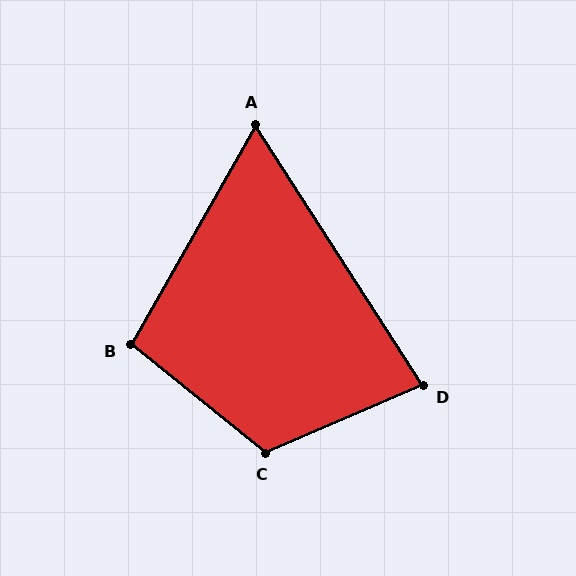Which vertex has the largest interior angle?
C, at approximately 118 degrees.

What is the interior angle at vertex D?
Approximately 80 degrees (acute).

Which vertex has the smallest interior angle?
A, at approximately 62 degrees.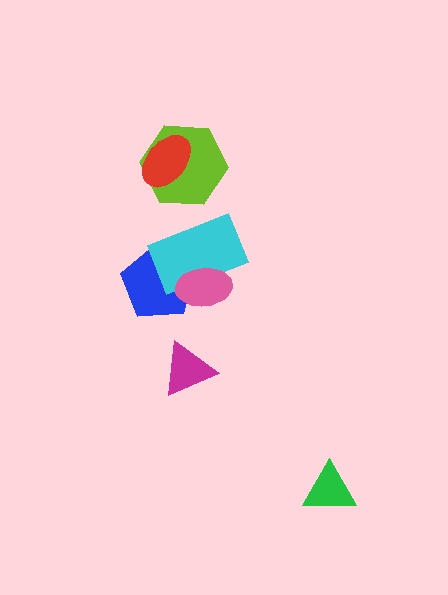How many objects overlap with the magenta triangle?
0 objects overlap with the magenta triangle.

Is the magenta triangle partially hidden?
No, no other shape covers it.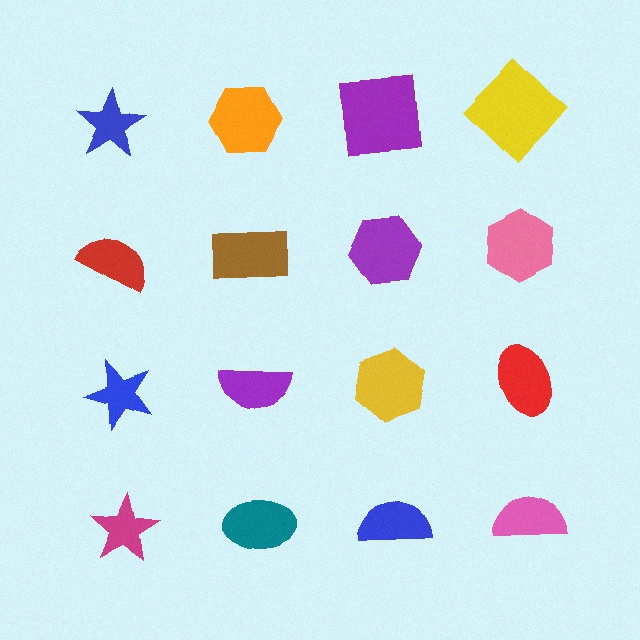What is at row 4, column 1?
A magenta star.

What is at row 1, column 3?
A purple square.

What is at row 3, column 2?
A purple semicircle.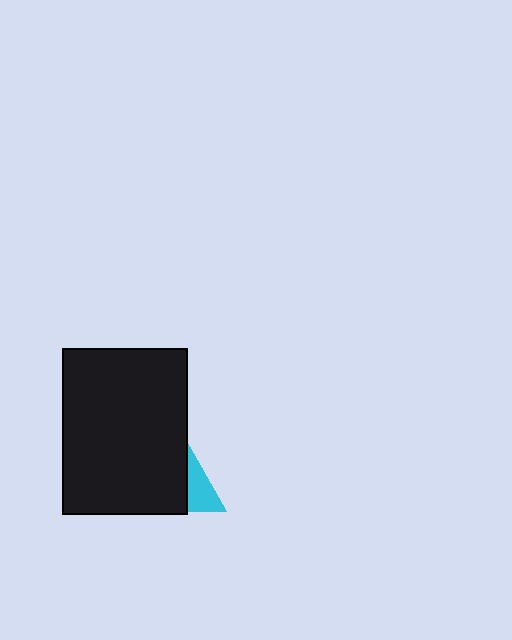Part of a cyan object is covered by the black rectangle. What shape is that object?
It is a triangle.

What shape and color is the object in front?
The object in front is a black rectangle.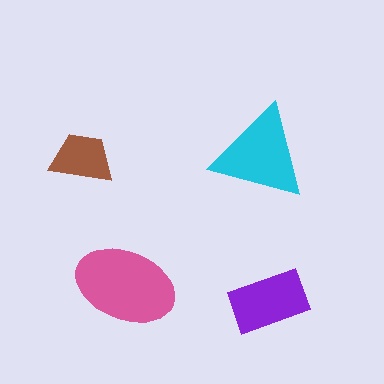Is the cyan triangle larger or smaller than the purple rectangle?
Larger.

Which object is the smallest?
The brown trapezoid.